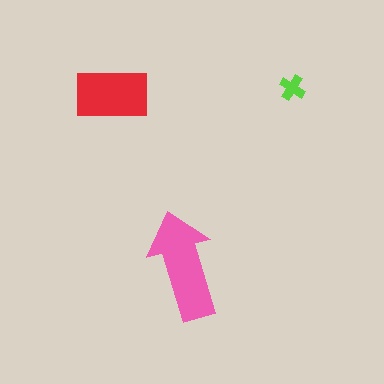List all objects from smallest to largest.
The lime cross, the red rectangle, the pink arrow.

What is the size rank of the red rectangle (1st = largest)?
2nd.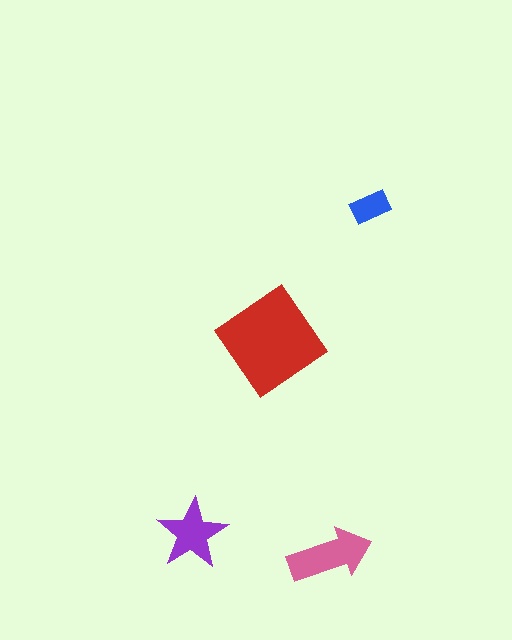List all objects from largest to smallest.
The red diamond, the pink arrow, the purple star, the blue rectangle.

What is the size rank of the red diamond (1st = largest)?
1st.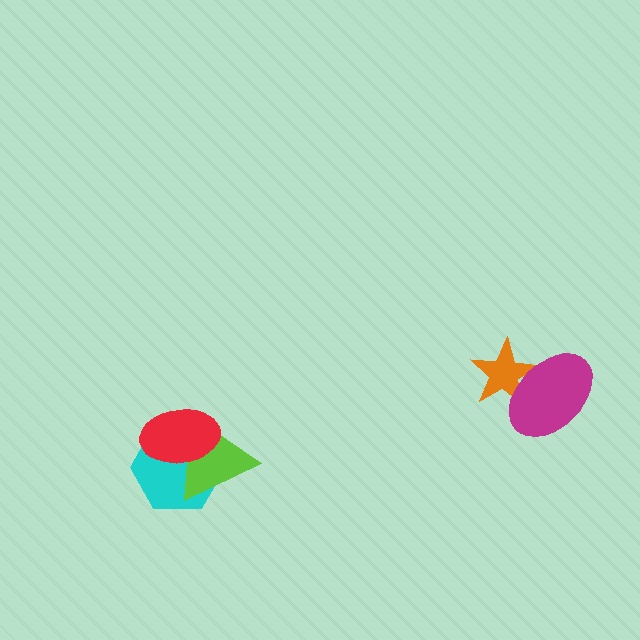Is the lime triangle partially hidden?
Yes, it is partially covered by another shape.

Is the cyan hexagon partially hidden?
Yes, it is partially covered by another shape.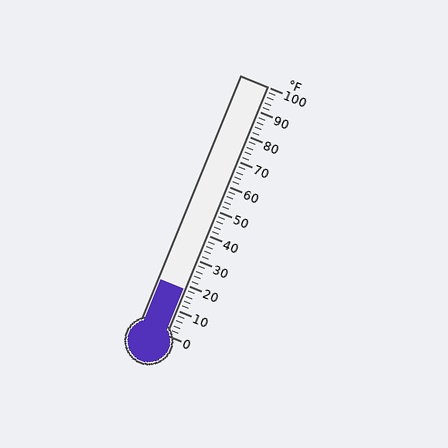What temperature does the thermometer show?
The thermometer shows approximately 18°F.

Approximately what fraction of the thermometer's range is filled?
The thermometer is filled to approximately 20% of its range.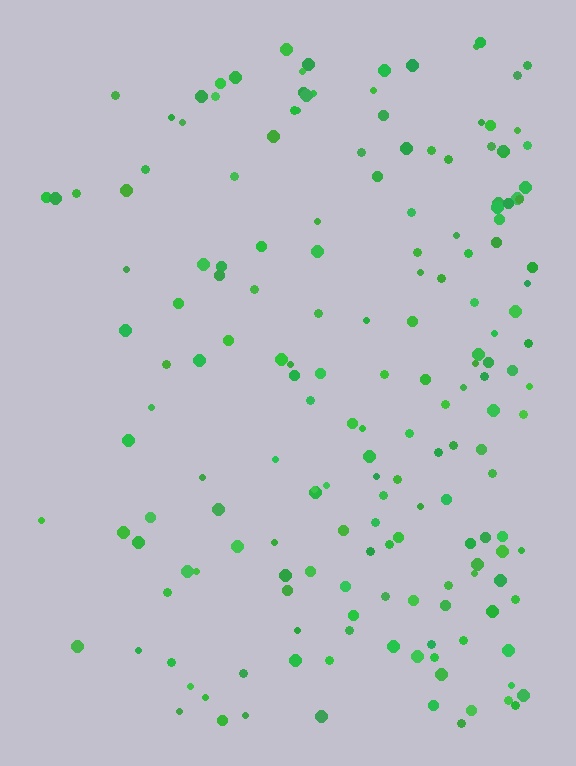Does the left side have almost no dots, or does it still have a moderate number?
Still a moderate number, just noticeably fewer than the right.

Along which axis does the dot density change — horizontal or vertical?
Horizontal.